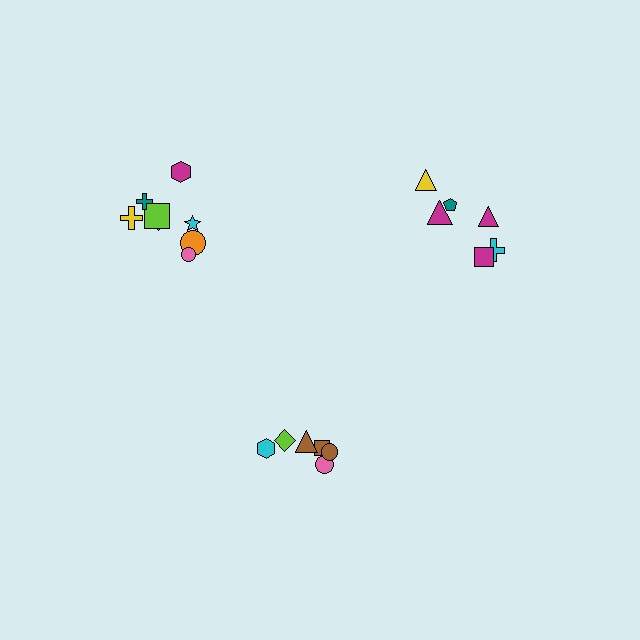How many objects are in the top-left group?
There are 8 objects.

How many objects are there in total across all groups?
There are 20 objects.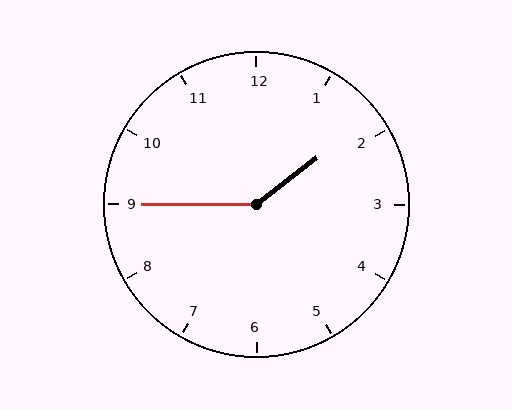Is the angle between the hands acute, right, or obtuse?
It is obtuse.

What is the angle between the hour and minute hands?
Approximately 142 degrees.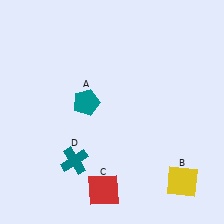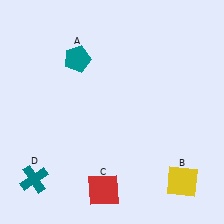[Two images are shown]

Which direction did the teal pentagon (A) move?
The teal pentagon (A) moved up.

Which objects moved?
The objects that moved are: the teal pentagon (A), the teal cross (D).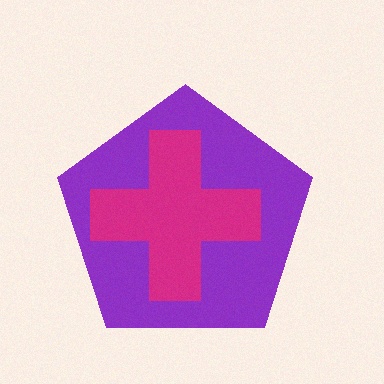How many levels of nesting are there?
2.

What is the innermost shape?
The magenta cross.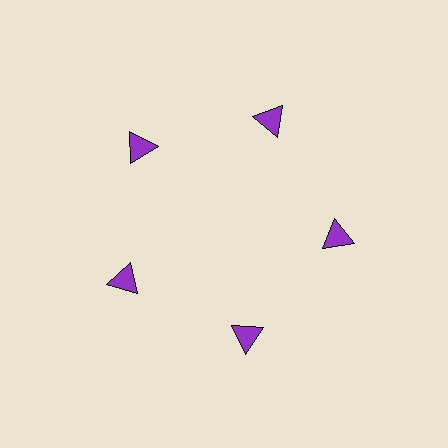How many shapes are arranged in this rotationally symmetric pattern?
There are 5 shapes, arranged in 5 groups of 1.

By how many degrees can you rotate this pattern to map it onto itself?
The pattern maps onto itself every 72 degrees of rotation.